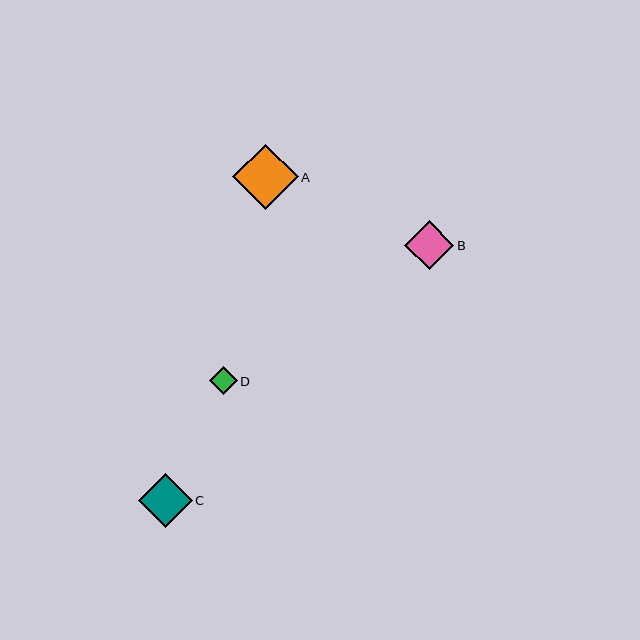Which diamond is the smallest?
Diamond D is the smallest with a size of approximately 28 pixels.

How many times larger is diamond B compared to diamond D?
Diamond B is approximately 1.8 times the size of diamond D.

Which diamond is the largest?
Diamond A is the largest with a size of approximately 65 pixels.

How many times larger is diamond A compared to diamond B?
Diamond A is approximately 1.3 times the size of diamond B.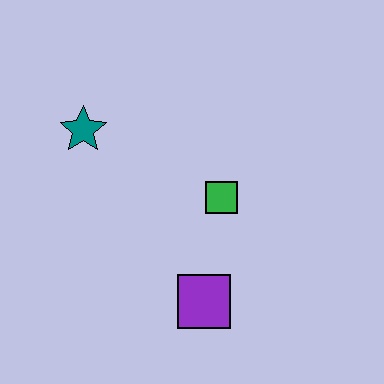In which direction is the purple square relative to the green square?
The purple square is below the green square.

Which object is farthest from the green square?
The teal star is farthest from the green square.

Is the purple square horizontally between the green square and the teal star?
Yes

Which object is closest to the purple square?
The green square is closest to the purple square.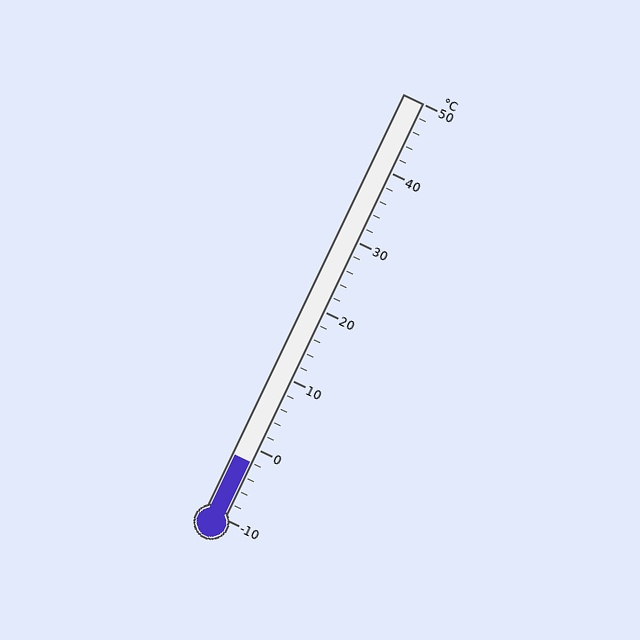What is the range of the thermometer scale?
The thermometer scale ranges from -10°C to 50°C.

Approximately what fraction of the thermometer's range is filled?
The thermometer is filled to approximately 15% of its range.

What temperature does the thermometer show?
The thermometer shows approximately -2°C.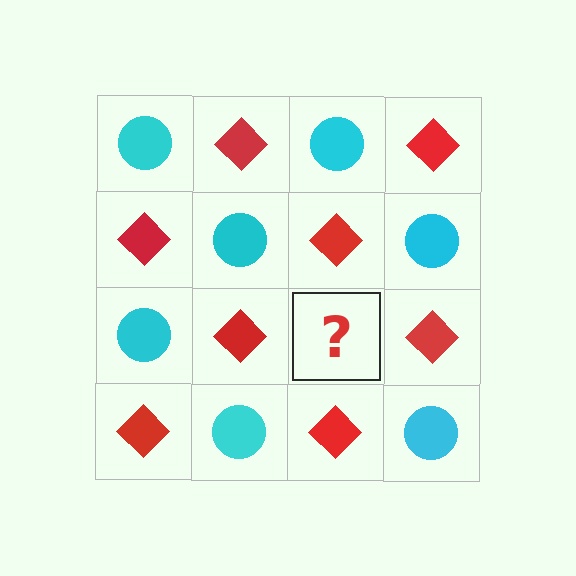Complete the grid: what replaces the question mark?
The question mark should be replaced with a cyan circle.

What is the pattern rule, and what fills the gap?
The rule is that it alternates cyan circle and red diamond in a checkerboard pattern. The gap should be filled with a cyan circle.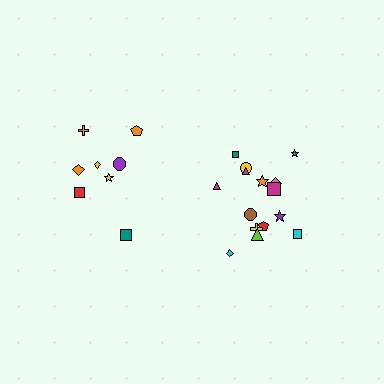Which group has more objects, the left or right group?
The right group.